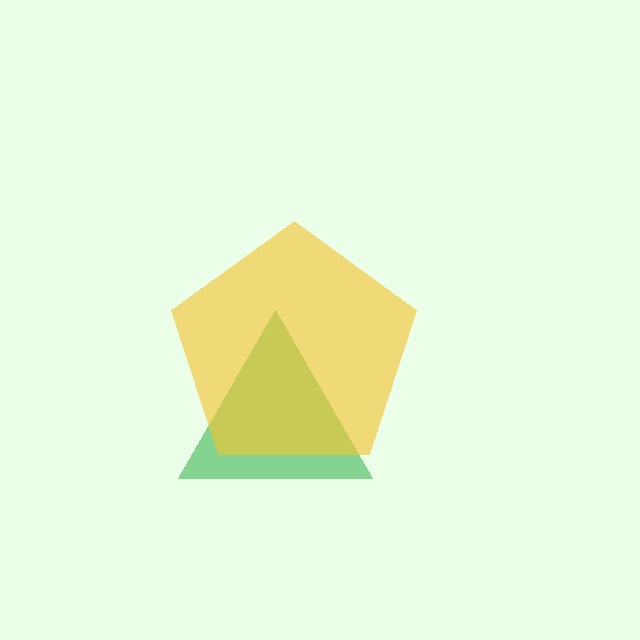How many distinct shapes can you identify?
There are 2 distinct shapes: a green triangle, a yellow pentagon.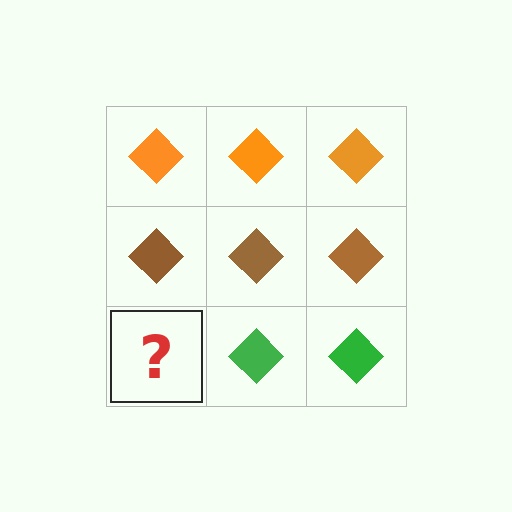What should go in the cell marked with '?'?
The missing cell should contain a green diamond.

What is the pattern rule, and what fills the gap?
The rule is that each row has a consistent color. The gap should be filled with a green diamond.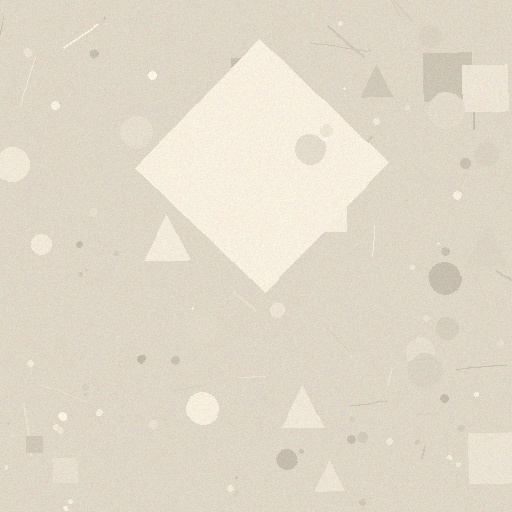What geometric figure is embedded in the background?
A diamond is embedded in the background.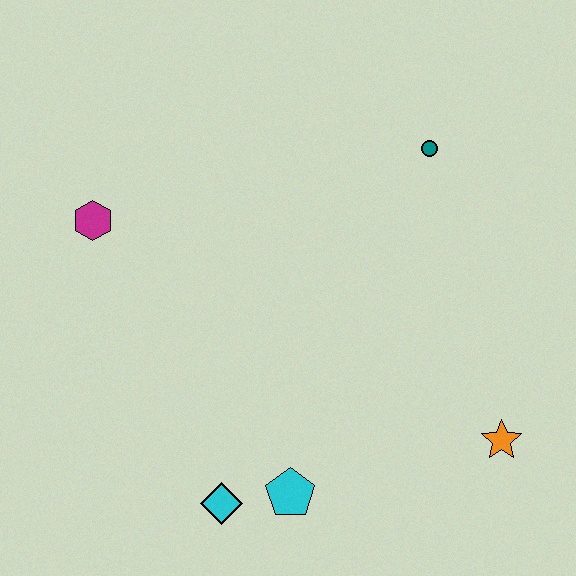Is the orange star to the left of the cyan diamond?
No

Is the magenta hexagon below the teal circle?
Yes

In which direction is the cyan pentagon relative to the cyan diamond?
The cyan pentagon is to the right of the cyan diamond.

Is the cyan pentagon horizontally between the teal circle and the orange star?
No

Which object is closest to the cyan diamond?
The cyan pentagon is closest to the cyan diamond.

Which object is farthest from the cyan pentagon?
The teal circle is farthest from the cyan pentagon.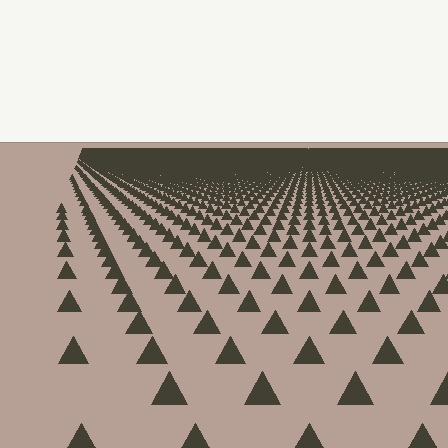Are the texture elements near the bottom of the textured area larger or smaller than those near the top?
Larger. Near the bottom, elements are closer to the viewer and appear at a bigger on-screen size.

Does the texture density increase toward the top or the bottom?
Density increases toward the top.